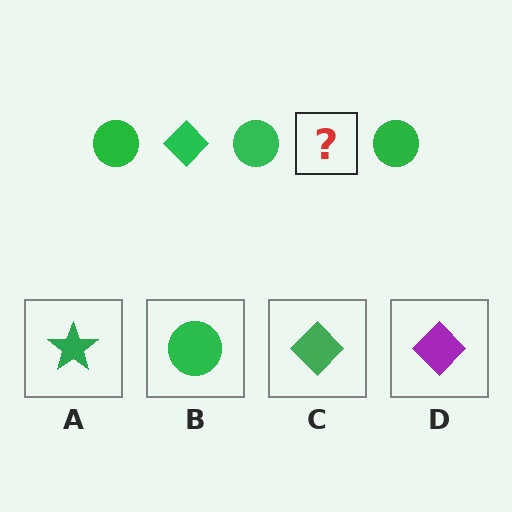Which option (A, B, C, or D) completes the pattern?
C.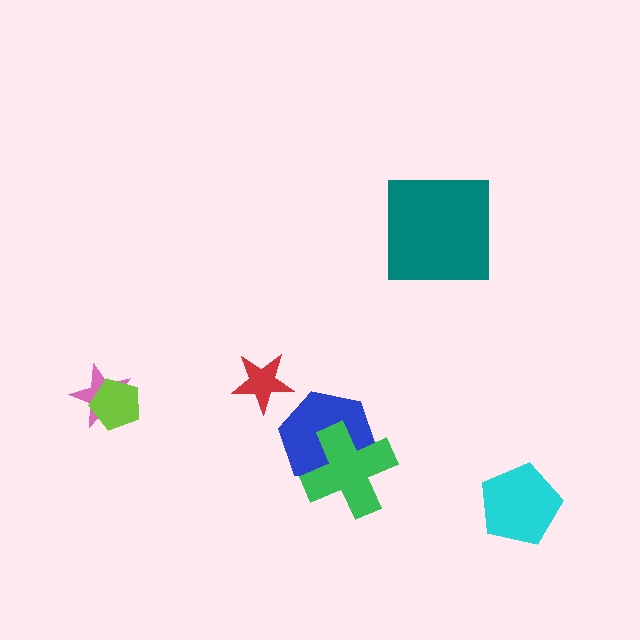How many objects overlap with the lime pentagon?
1 object overlaps with the lime pentagon.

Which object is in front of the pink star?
The lime pentagon is in front of the pink star.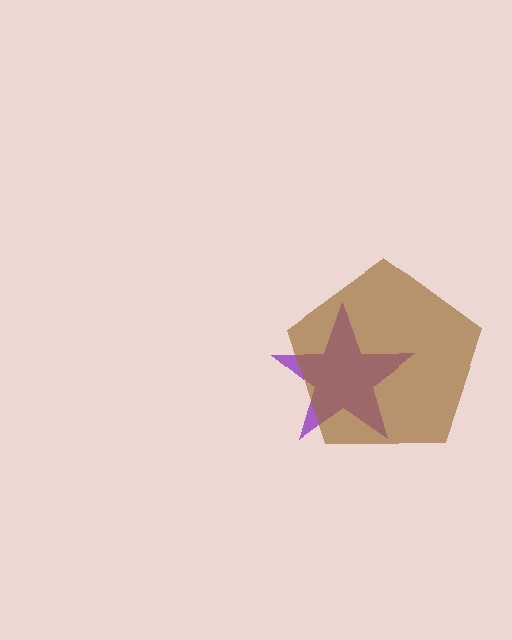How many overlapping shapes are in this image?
There are 2 overlapping shapes in the image.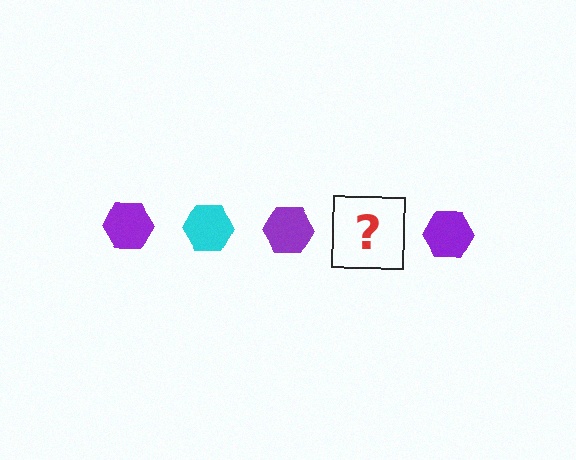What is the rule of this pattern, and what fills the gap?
The rule is that the pattern cycles through purple, cyan hexagons. The gap should be filled with a cyan hexagon.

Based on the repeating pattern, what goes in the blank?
The blank should be a cyan hexagon.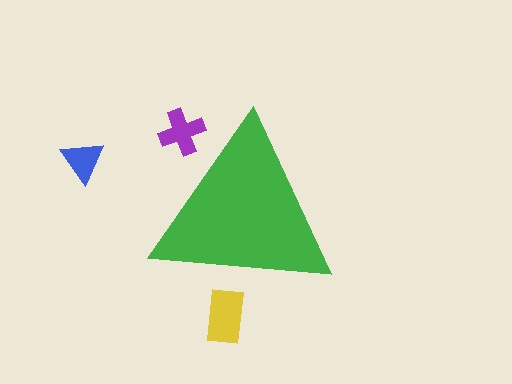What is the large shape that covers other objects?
A green triangle.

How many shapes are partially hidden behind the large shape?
2 shapes are partially hidden.